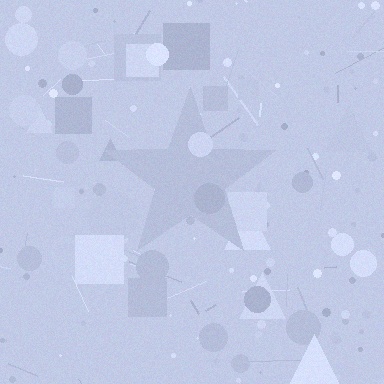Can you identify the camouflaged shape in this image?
The camouflaged shape is a star.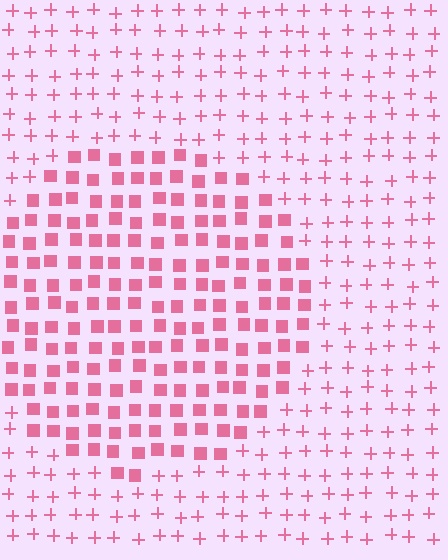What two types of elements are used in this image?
The image uses squares inside the circle region and plus signs outside it.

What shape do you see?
I see a circle.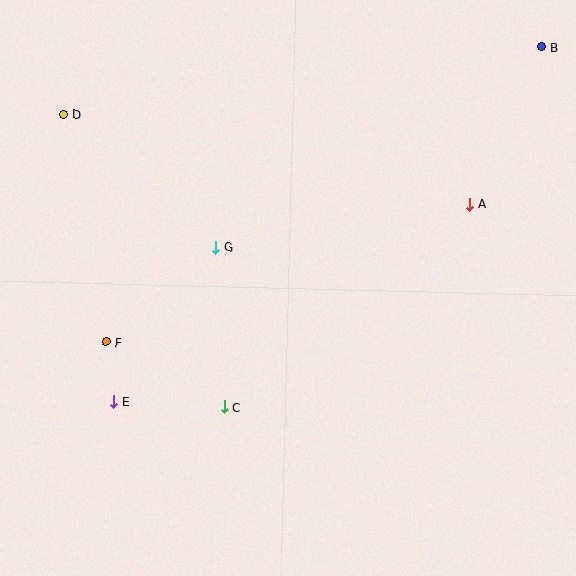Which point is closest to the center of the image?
Point G at (216, 248) is closest to the center.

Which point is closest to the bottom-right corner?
Point A is closest to the bottom-right corner.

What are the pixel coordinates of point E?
Point E is at (114, 401).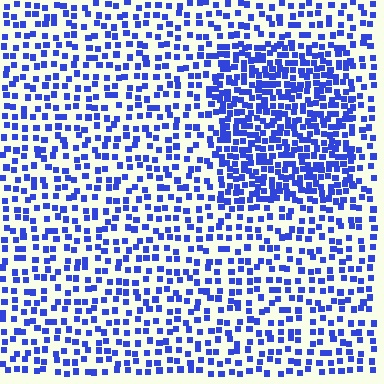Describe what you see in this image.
The image contains small blue elements arranged at two different densities. A rectangle-shaped region is visible where the elements are more densely packed than the surrounding area.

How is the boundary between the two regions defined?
The boundary is defined by a change in element density (approximately 2.0x ratio). All elements are the same color, size, and shape.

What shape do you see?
I see a rectangle.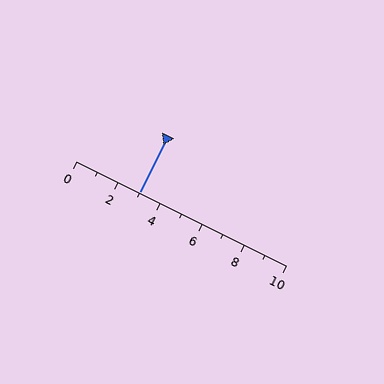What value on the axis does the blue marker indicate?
The marker indicates approximately 3.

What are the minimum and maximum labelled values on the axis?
The axis runs from 0 to 10.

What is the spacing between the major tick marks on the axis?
The major ticks are spaced 2 apart.